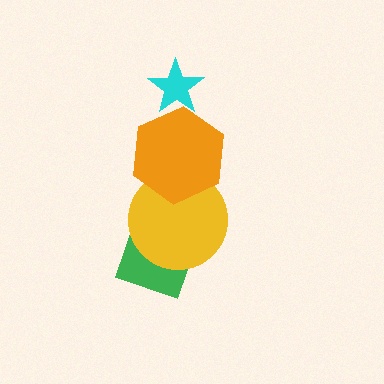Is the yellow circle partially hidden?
Yes, it is partially covered by another shape.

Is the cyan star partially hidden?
No, no other shape covers it.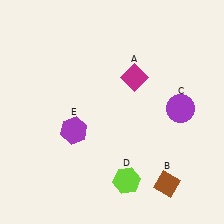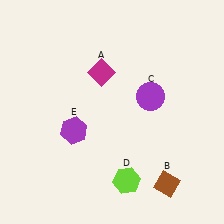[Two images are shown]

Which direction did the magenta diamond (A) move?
The magenta diamond (A) moved left.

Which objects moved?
The objects that moved are: the magenta diamond (A), the purple circle (C).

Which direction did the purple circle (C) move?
The purple circle (C) moved left.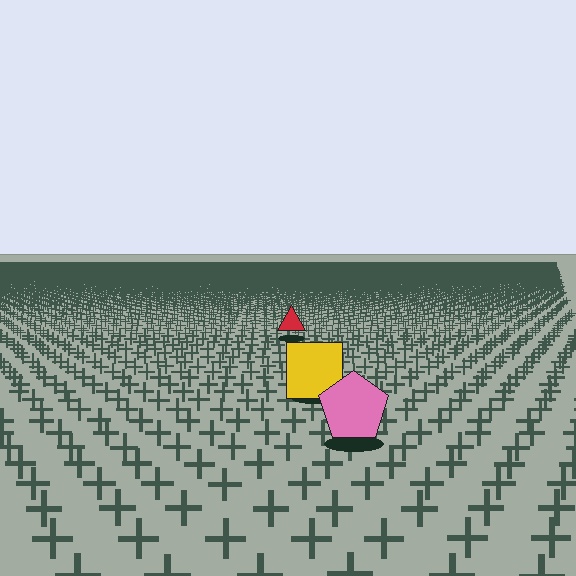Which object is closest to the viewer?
The pink pentagon is closest. The texture marks near it are larger and more spread out.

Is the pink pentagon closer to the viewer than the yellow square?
Yes. The pink pentagon is closer — you can tell from the texture gradient: the ground texture is coarser near it.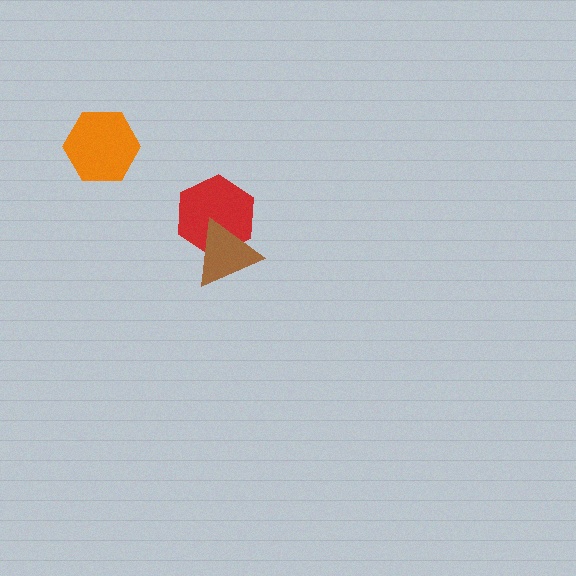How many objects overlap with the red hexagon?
1 object overlaps with the red hexagon.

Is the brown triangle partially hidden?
No, no other shape covers it.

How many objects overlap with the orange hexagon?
0 objects overlap with the orange hexagon.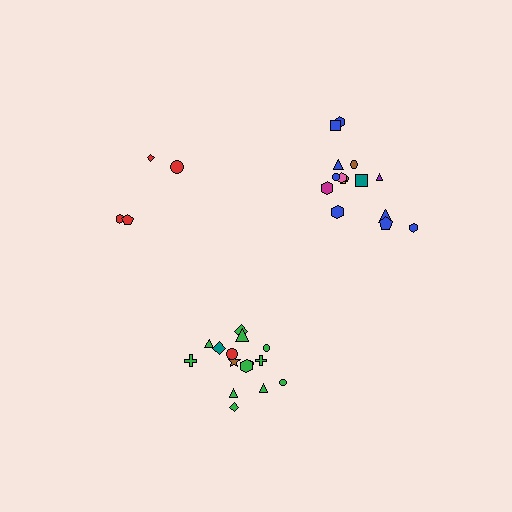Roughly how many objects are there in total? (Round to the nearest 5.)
Roughly 35 objects in total.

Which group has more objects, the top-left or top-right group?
The top-right group.